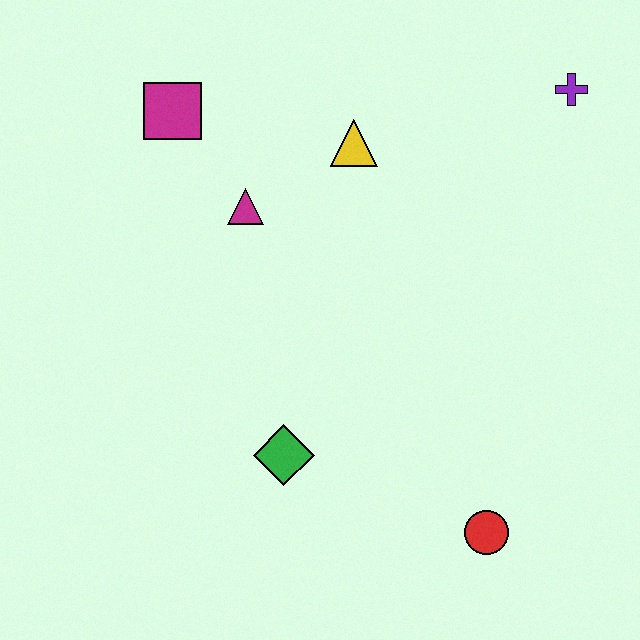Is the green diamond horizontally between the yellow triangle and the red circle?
No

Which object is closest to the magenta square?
The magenta triangle is closest to the magenta square.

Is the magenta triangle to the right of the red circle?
No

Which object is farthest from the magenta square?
The red circle is farthest from the magenta square.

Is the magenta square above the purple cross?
No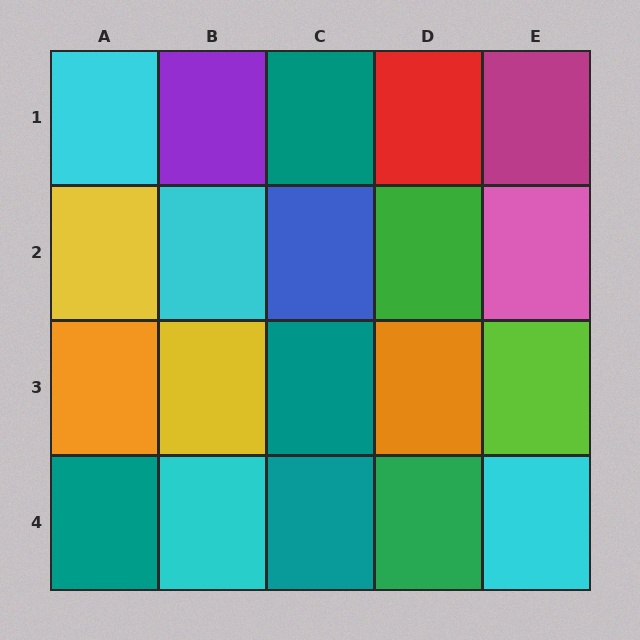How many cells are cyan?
4 cells are cyan.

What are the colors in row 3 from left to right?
Orange, yellow, teal, orange, lime.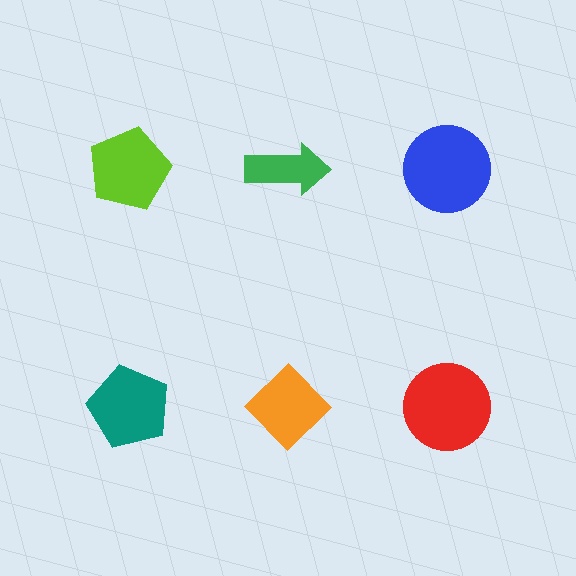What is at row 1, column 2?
A green arrow.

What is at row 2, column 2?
An orange diamond.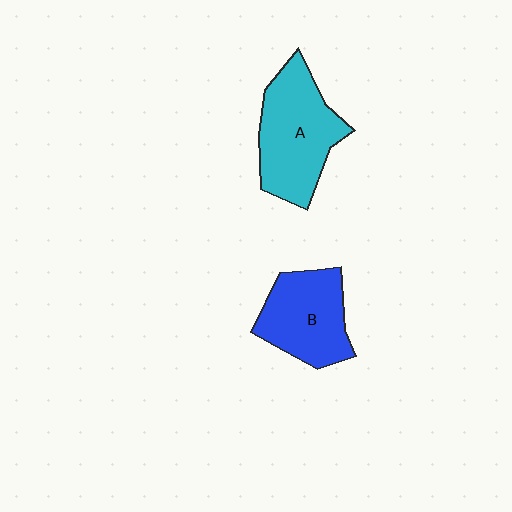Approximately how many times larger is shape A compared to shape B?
Approximately 1.2 times.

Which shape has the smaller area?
Shape B (blue).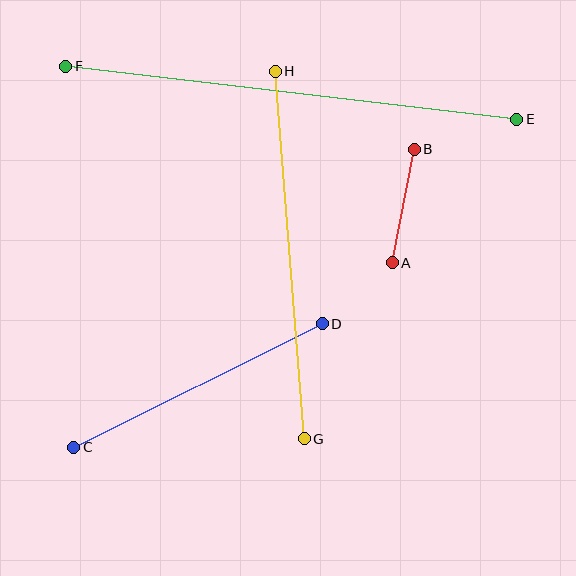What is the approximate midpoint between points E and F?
The midpoint is at approximately (291, 93) pixels.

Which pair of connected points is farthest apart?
Points E and F are farthest apart.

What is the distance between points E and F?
The distance is approximately 454 pixels.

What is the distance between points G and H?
The distance is approximately 369 pixels.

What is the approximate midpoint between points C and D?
The midpoint is at approximately (198, 386) pixels.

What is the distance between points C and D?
The distance is approximately 278 pixels.